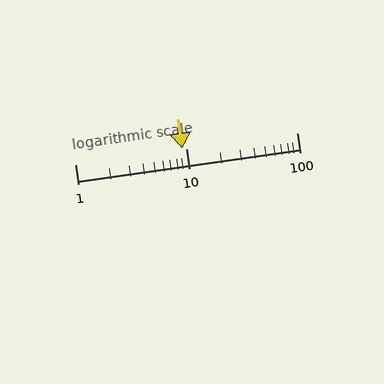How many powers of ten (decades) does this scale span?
The scale spans 2 decades, from 1 to 100.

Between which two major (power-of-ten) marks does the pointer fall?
The pointer is between 1 and 10.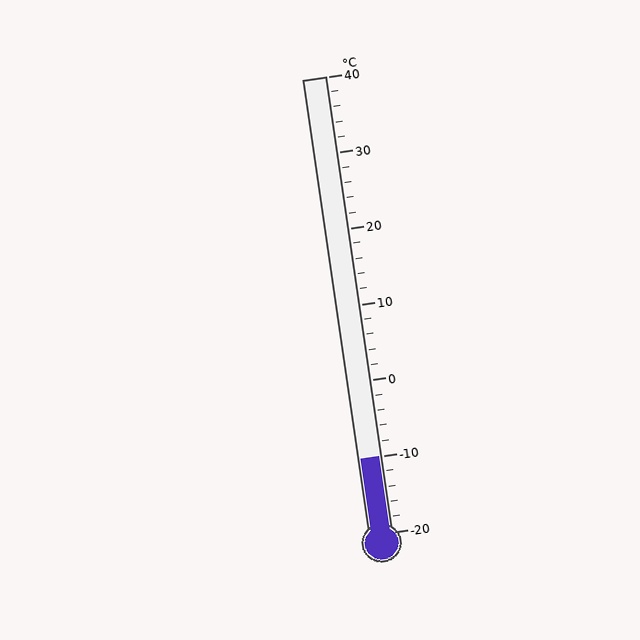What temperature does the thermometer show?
The thermometer shows approximately -10°C.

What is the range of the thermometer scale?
The thermometer scale ranges from -20°C to 40°C.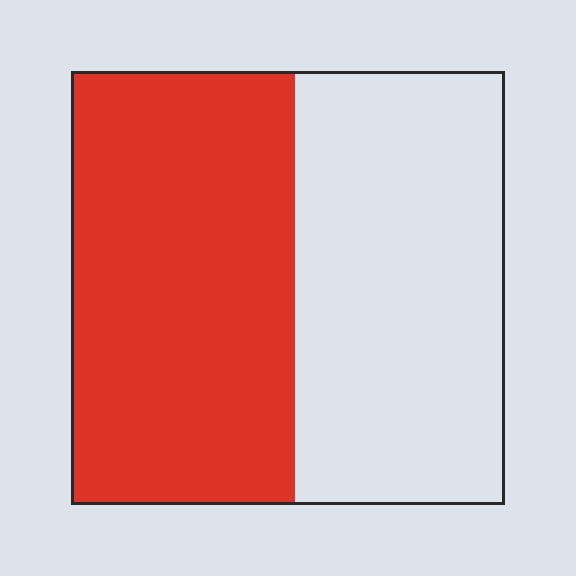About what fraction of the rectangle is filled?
About one half (1/2).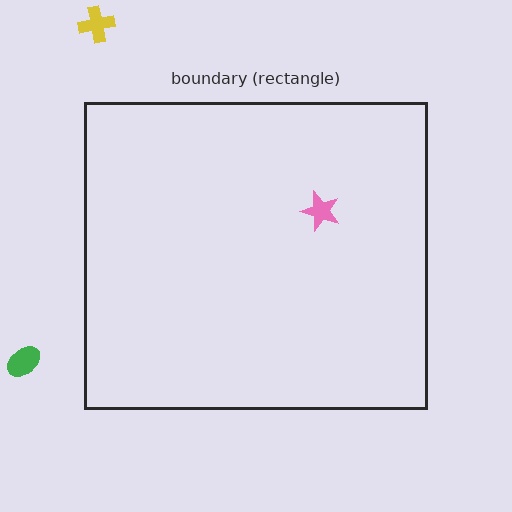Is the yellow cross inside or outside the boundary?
Outside.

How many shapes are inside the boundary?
1 inside, 2 outside.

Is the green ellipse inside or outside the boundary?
Outside.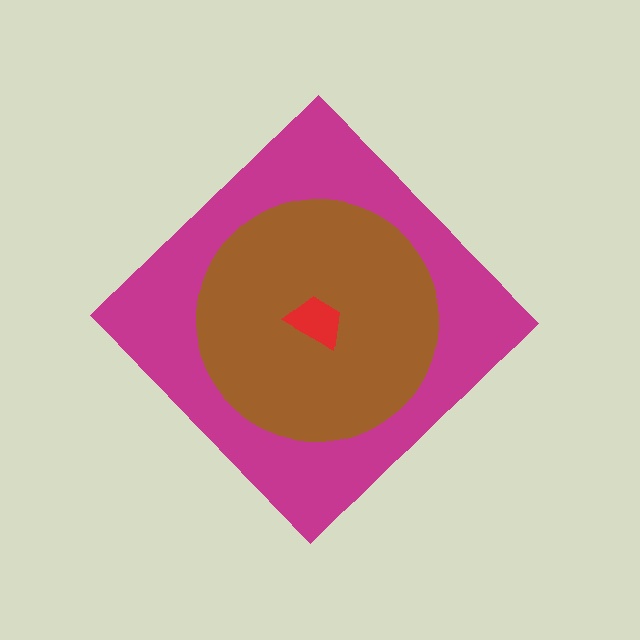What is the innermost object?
The red trapezoid.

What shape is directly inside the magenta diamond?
The brown circle.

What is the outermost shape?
The magenta diamond.